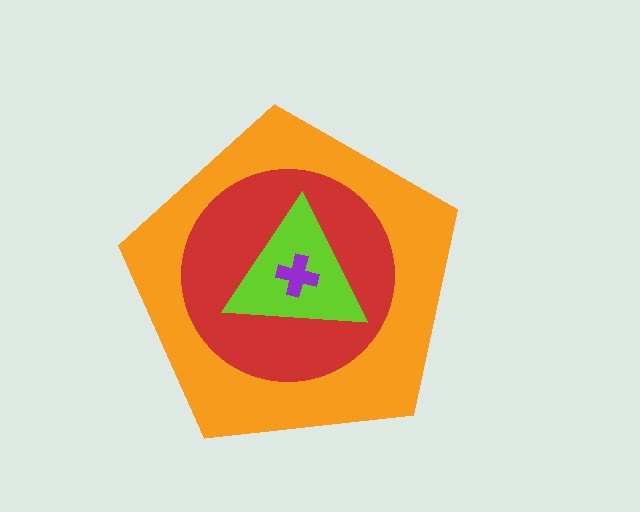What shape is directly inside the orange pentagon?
The red circle.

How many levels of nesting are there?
4.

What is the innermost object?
The purple cross.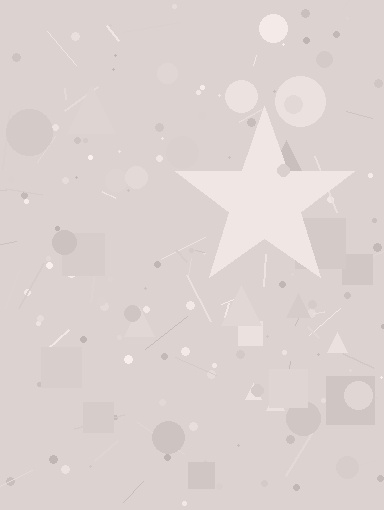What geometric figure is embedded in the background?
A star is embedded in the background.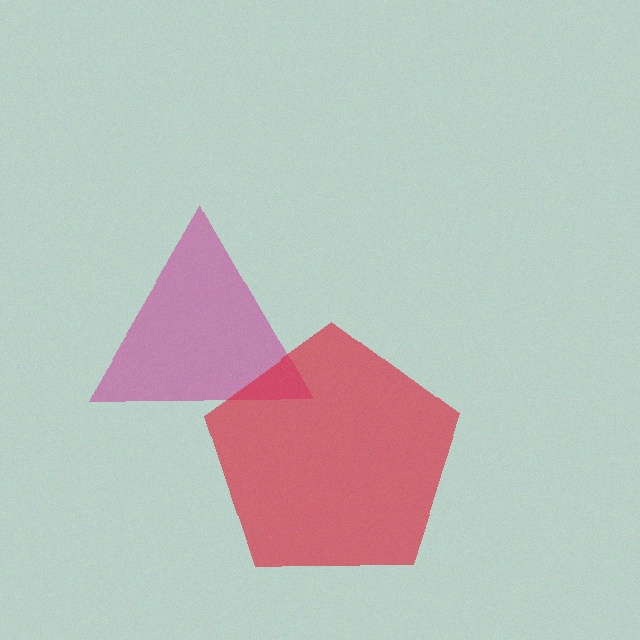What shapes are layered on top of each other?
The layered shapes are: a magenta triangle, a red pentagon.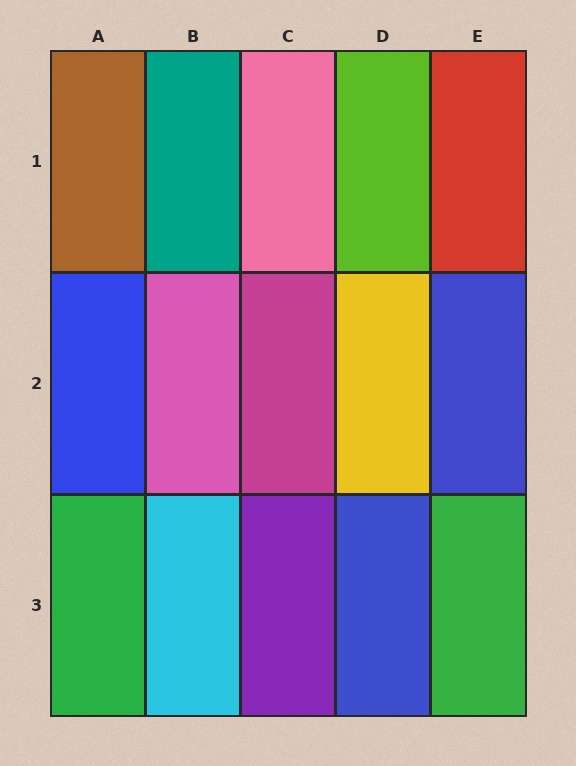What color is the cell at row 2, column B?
Pink.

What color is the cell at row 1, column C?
Pink.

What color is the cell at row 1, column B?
Teal.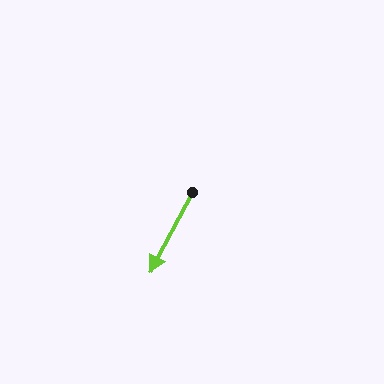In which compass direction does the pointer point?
Southwest.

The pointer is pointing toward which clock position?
Roughly 7 o'clock.